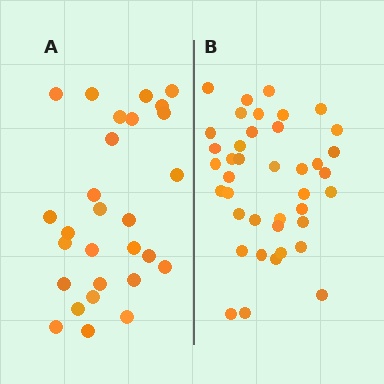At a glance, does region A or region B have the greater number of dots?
Region B (the right region) has more dots.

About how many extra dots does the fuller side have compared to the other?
Region B has roughly 12 or so more dots than region A.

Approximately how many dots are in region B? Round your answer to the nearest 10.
About 40 dots.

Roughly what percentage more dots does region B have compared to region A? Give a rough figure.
About 45% more.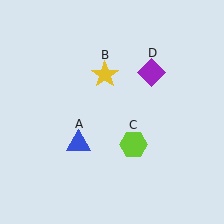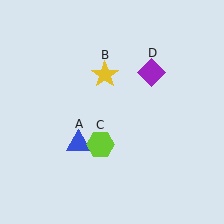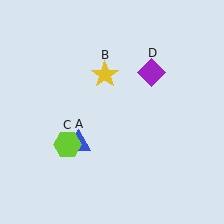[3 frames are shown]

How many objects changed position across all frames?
1 object changed position: lime hexagon (object C).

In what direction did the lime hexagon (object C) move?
The lime hexagon (object C) moved left.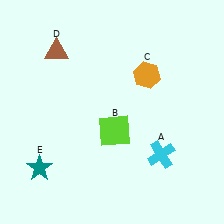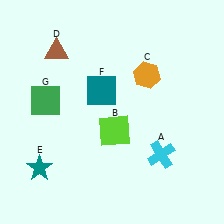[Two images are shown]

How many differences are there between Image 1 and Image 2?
There are 2 differences between the two images.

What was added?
A teal square (F), a green square (G) were added in Image 2.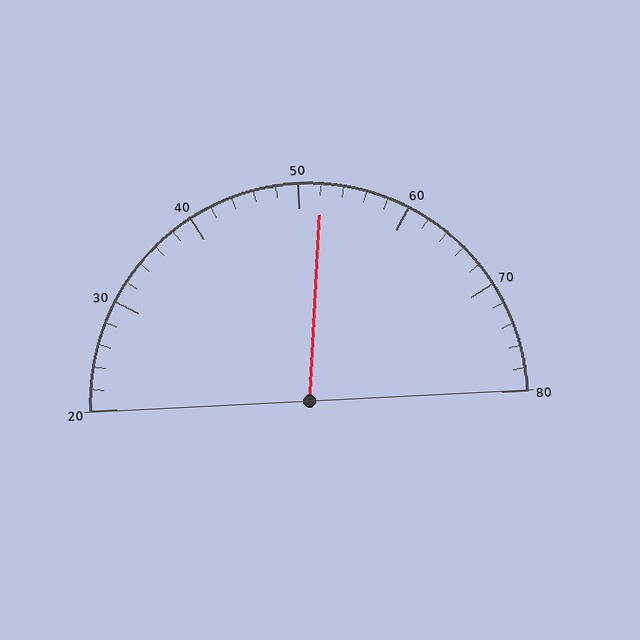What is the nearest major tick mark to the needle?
The nearest major tick mark is 50.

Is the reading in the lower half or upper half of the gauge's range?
The reading is in the upper half of the range (20 to 80).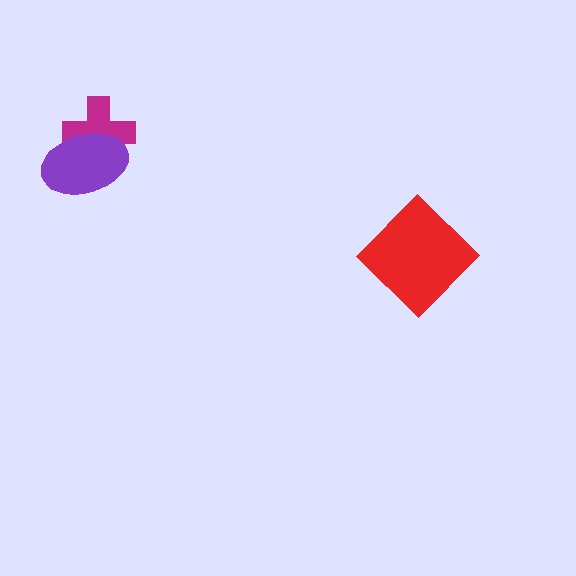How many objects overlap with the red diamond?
0 objects overlap with the red diamond.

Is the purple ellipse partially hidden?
No, no other shape covers it.